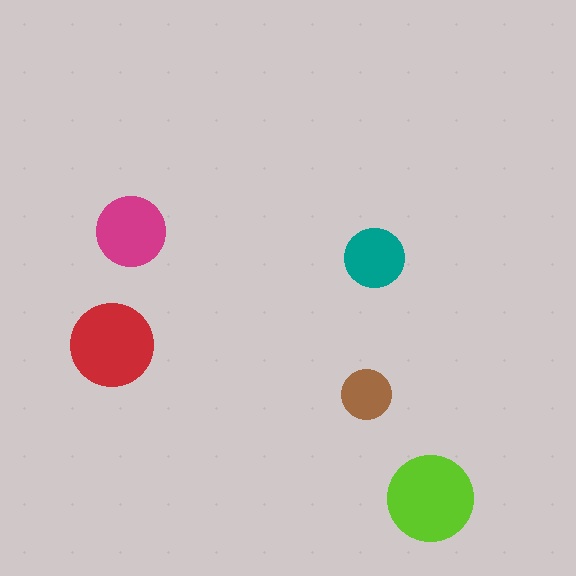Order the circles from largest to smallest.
the lime one, the red one, the magenta one, the teal one, the brown one.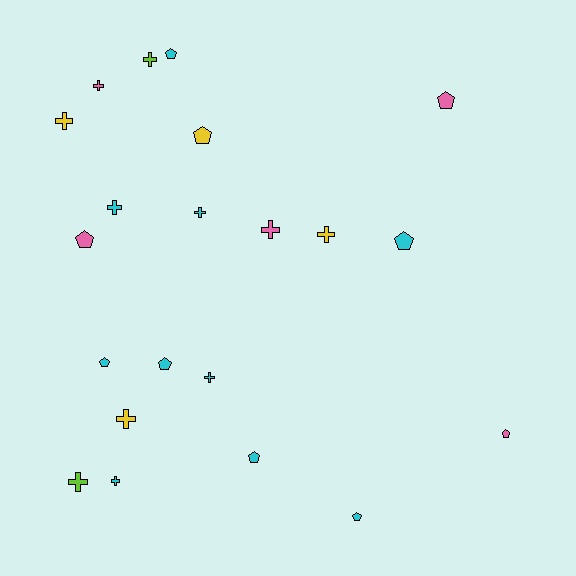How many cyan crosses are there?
There are 4 cyan crosses.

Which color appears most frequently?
Cyan, with 10 objects.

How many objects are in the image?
There are 21 objects.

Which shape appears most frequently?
Cross, with 11 objects.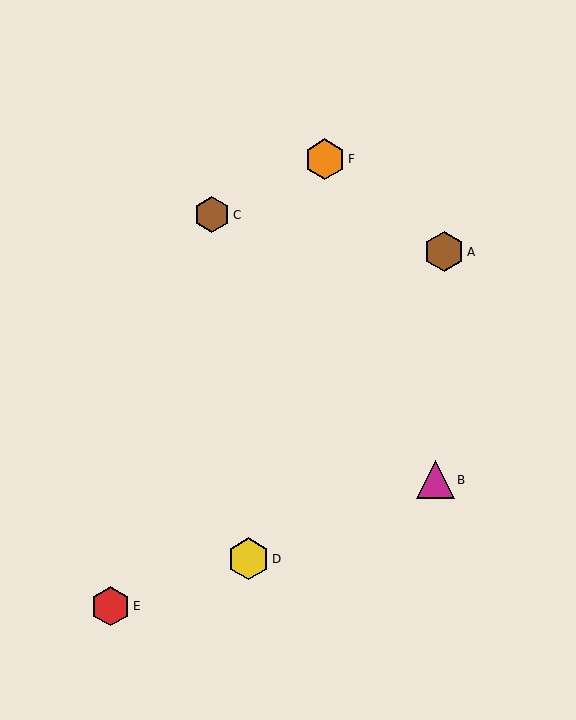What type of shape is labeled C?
Shape C is a brown hexagon.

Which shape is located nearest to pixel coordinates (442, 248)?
The brown hexagon (labeled A) at (444, 252) is nearest to that location.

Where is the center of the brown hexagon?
The center of the brown hexagon is at (444, 252).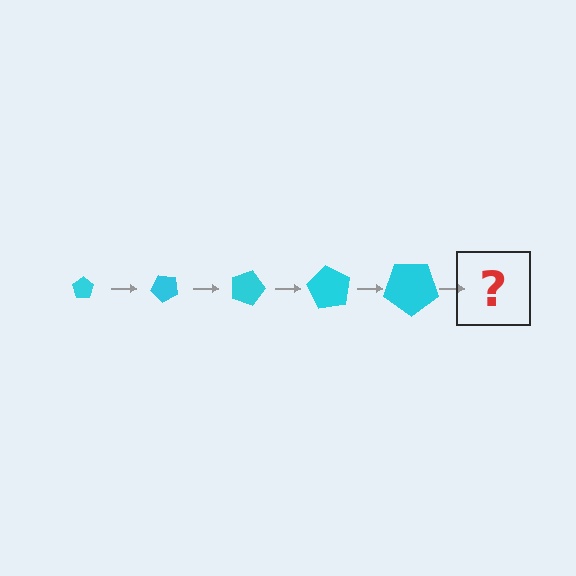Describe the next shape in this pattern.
It should be a pentagon, larger than the previous one and rotated 225 degrees from the start.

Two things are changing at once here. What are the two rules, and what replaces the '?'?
The two rules are that the pentagon grows larger each step and it rotates 45 degrees each step. The '?' should be a pentagon, larger than the previous one and rotated 225 degrees from the start.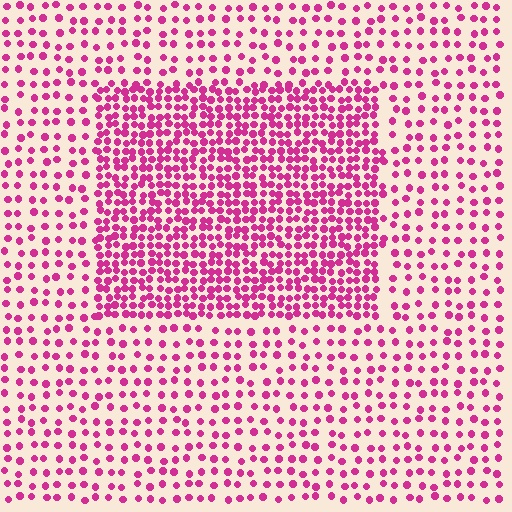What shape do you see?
I see a rectangle.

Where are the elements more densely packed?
The elements are more densely packed inside the rectangle boundary.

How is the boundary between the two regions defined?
The boundary is defined by a change in element density (approximately 2.3x ratio). All elements are the same color, size, and shape.